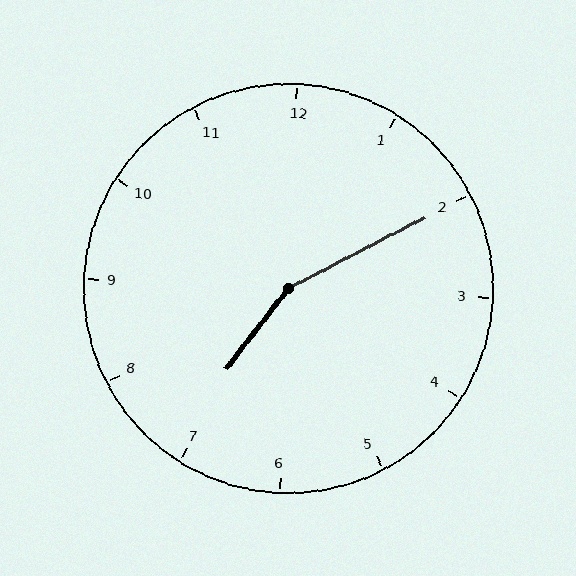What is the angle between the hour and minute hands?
Approximately 155 degrees.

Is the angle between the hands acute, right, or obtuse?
It is obtuse.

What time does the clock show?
7:10.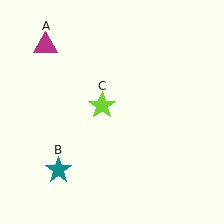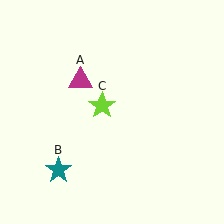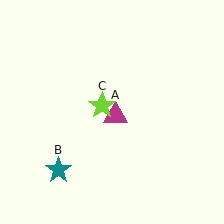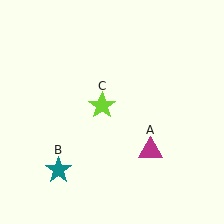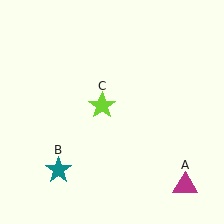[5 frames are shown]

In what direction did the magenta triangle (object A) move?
The magenta triangle (object A) moved down and to the right.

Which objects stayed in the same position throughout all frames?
Teal star (object B) and lime star (object C) remained stationary.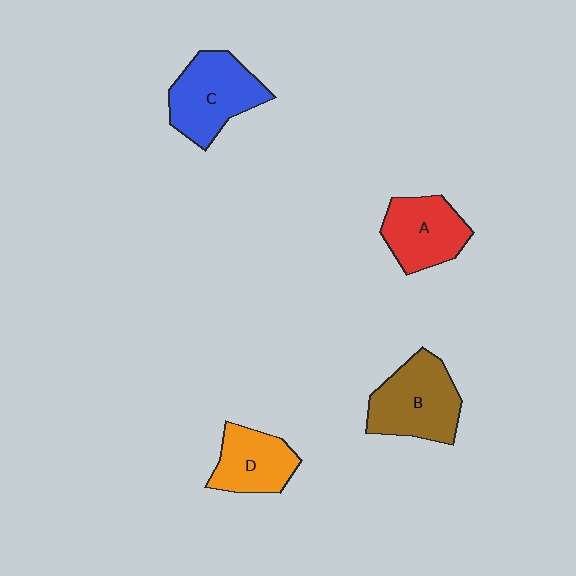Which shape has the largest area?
Shape B (brown).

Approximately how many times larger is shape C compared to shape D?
Approximately 1.3 times.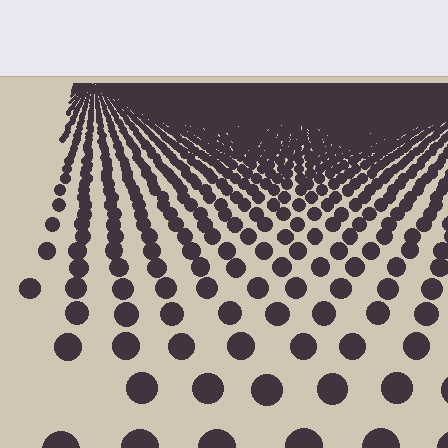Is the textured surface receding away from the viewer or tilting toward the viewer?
The surface is receding away from the viewer. Texture elements get smaller and denser toward the top.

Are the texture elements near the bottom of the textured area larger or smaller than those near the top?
Larger. Near the bottom, elements are closer to the viewer and appear at a bigger on-screen size.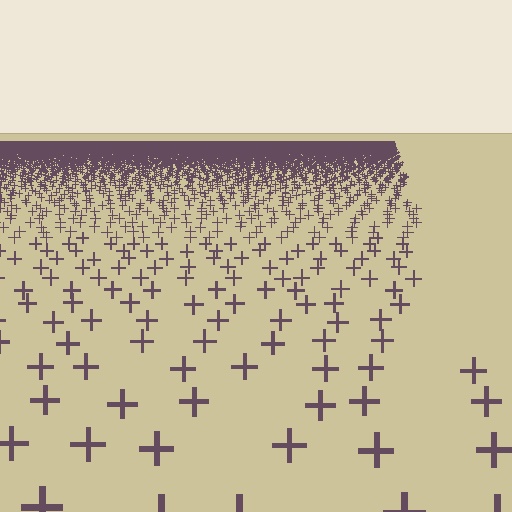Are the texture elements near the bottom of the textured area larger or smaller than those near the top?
Larger. Near the bottom, elements are closer to the viewer and appear at a bigger on-screen size.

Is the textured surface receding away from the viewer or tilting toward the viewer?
The surface is receding away from the viewer. Texture elements get smaller and denser toward the top.